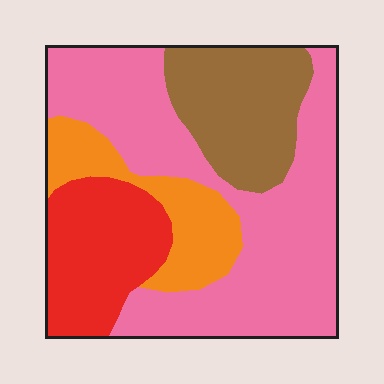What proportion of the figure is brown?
Brown covers 19% of the figure.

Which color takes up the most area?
Pink, at roughly 50%.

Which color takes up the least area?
Orange, at roughly 15%.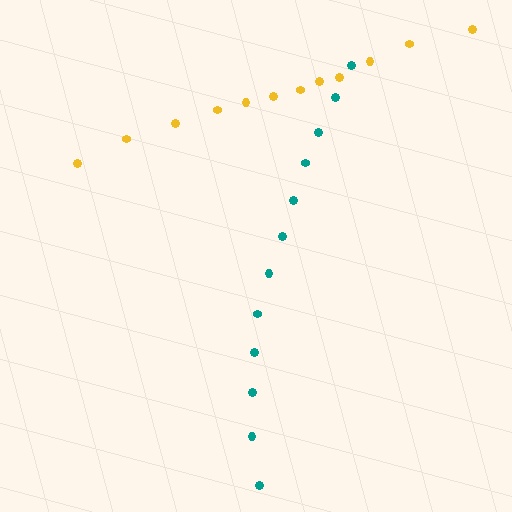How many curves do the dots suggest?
There are 2 distinct paths.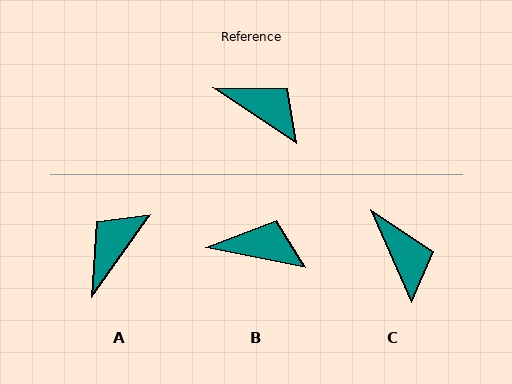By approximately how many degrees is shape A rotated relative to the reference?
Approximately 88 degrees counter-clockwise.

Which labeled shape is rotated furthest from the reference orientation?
A, about 88 degrees away.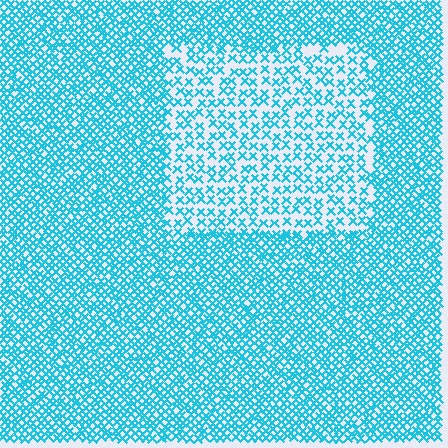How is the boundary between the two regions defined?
The boundary is defined by a change in element density (approximately 2.1x ratio). All elements are the same color, size, and shape.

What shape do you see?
I see a rectangle.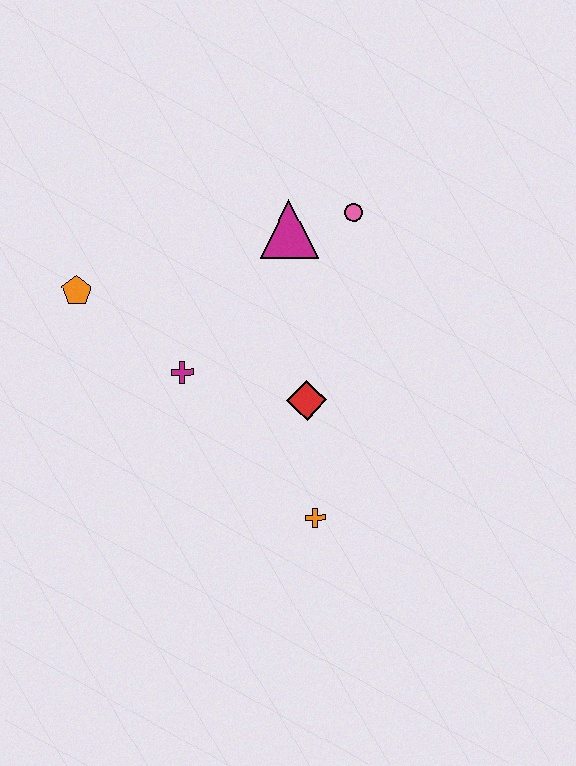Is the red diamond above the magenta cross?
No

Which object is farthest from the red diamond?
The orange pentagon is farthest from the red diamond.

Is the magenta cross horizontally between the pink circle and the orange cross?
No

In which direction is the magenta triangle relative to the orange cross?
The magenta triangle is above the orange cross.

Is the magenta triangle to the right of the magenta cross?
Yes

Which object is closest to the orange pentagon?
The magenta cross is closest to the orange pentagon.